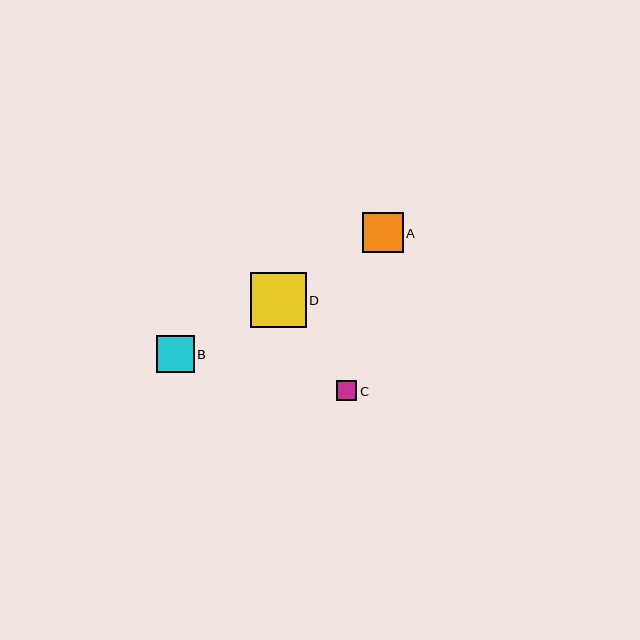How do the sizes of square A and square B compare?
Square A and square B are approximately the same size.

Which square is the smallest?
Square C is the smallest with a size of approximately 20 pixels.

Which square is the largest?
Square D is the largest with a size of approximately 55 pixels.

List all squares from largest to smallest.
From largest to smallest: D, A, B, C.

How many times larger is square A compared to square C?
Square A is approximately 2.0 times the size of square C.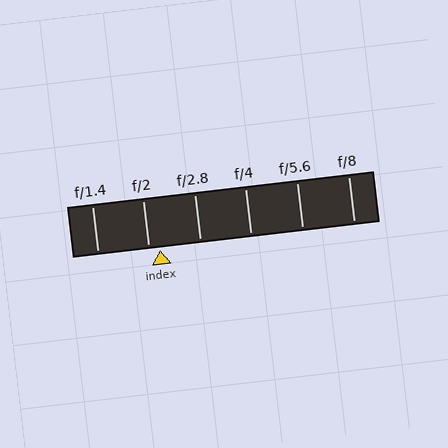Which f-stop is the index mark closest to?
The index mark is closest to f/2.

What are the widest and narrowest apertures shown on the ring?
The widest aperture shown is f/1.4 and the narrowest is f/8.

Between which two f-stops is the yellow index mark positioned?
The index mark is between f/2 and f/2.8.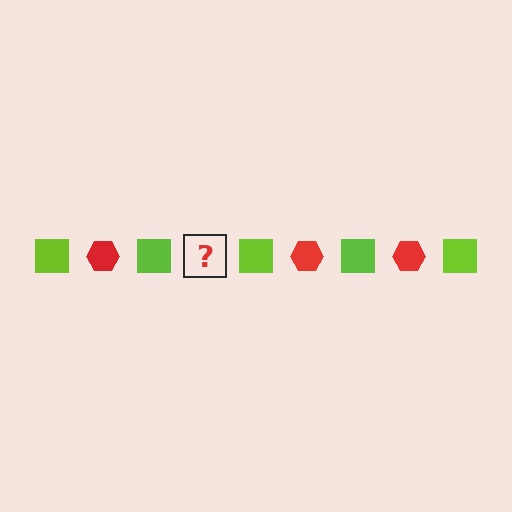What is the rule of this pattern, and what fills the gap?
The rule is that the pattern alternates between lime square and red hexagon. The gap should be filled with a red hexagon.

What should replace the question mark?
The question mark should be replaced with a red hexagon.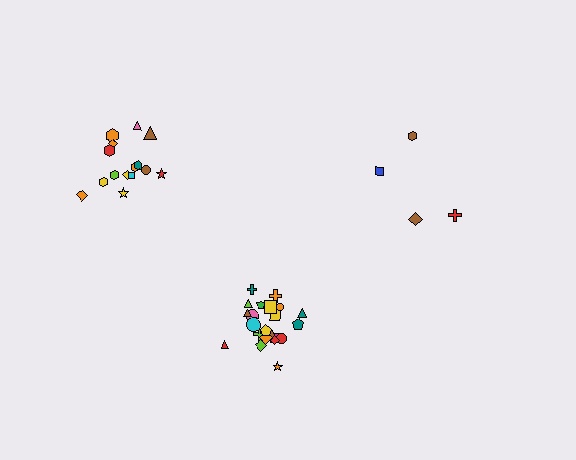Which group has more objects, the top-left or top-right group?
The top-left group.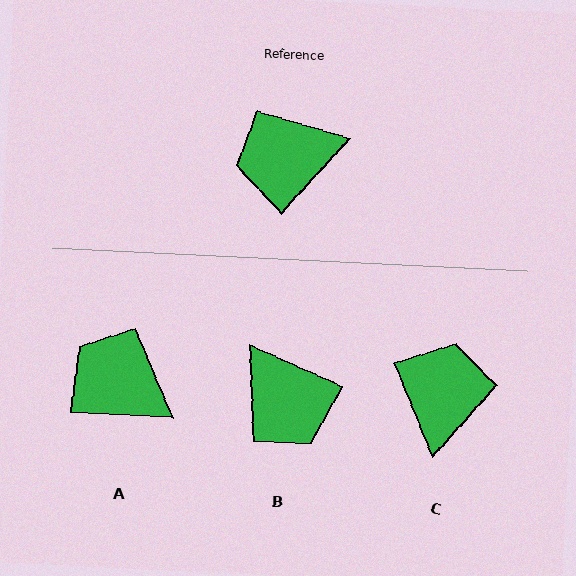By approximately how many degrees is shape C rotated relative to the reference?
Approximately 115 degrees clockwise.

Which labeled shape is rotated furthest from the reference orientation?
C, about 115 degrees away.